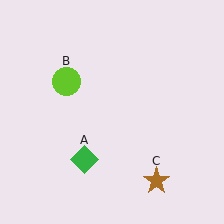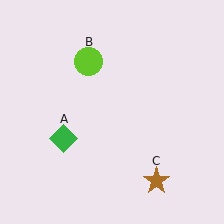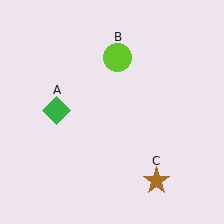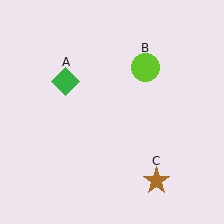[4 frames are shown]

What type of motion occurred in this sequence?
The green diamond (object A), lime circle (object B) rotated clockwise around the center of the scene.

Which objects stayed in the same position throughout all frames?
Brown star (object C) remained stationary.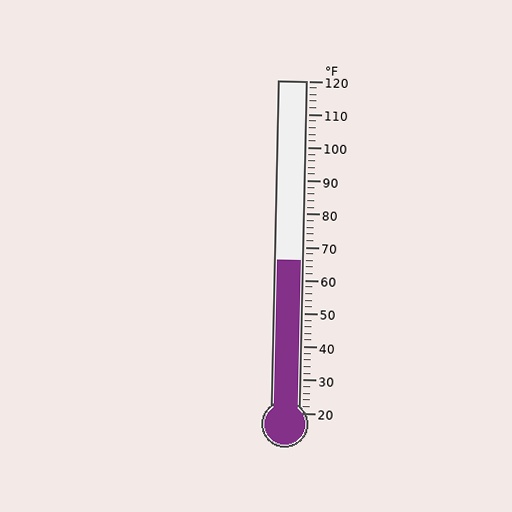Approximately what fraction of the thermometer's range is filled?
The thermometer is filled to approximately 45% of its range.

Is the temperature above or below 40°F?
The temperature is above 40°F.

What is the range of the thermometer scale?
The thermometer scale ranges from 20°F to 120°F.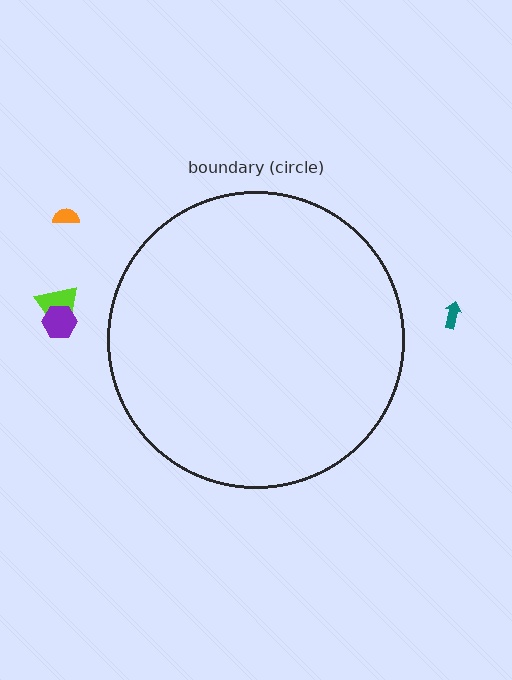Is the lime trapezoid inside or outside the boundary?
Outside.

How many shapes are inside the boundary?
0 inside, 4 outside.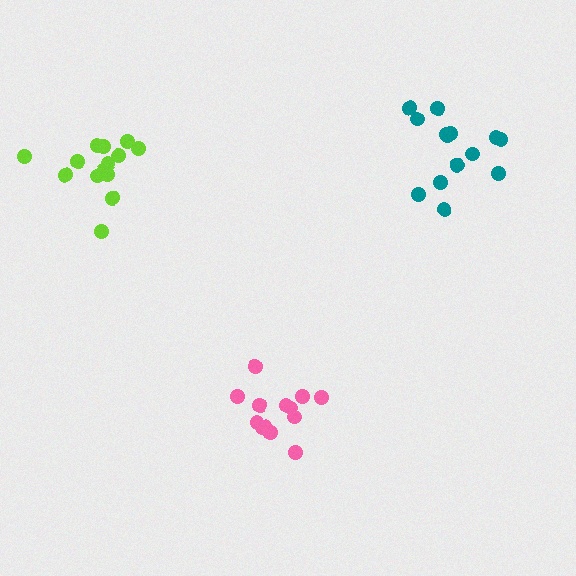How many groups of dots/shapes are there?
There are 3 groups.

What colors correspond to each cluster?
The clusters are colored: pink, teal, lime.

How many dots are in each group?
Group 1: 13 dots, Group 2: 14 dots, Group 3: 14 dots (41 total).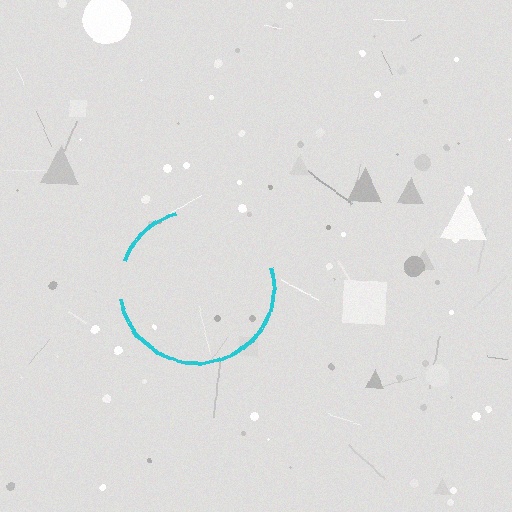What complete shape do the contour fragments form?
The contour fragments form a circle.